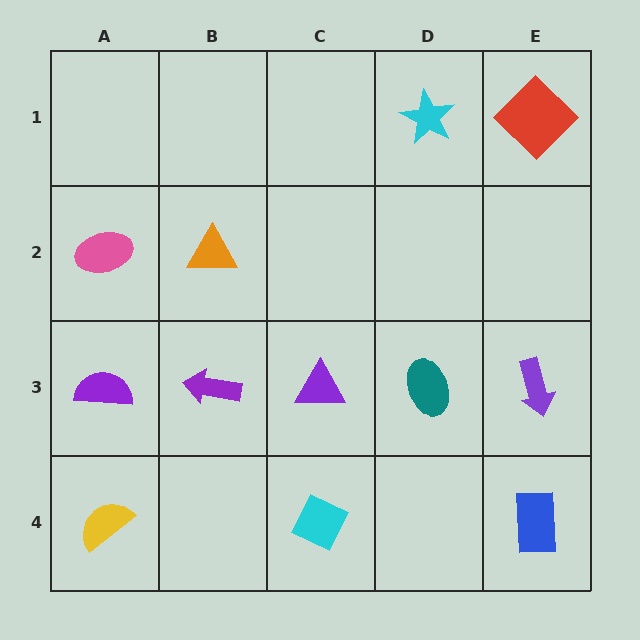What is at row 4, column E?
A blue rectangle.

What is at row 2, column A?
A pink ellipse.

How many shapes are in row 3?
5 shapes.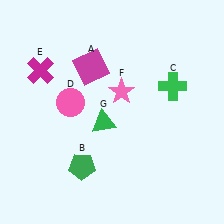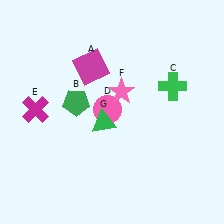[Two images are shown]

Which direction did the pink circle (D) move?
The pink circle (D) moved right.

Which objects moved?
The objects that moved are: the green pentagon (B), the pink circle (D), the magenta cross (E).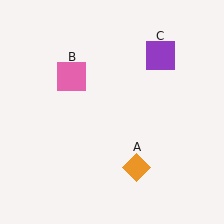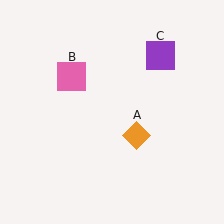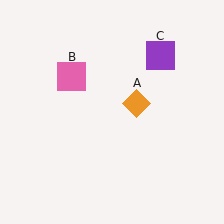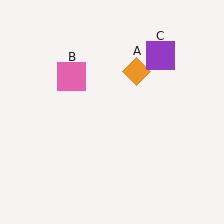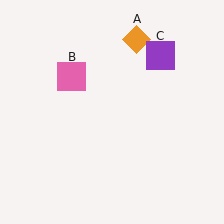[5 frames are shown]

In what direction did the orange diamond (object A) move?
The orange diamond (object A) moved up.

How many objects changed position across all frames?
1 object changed position: orange diamond (object A).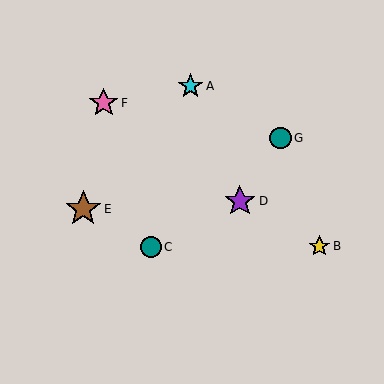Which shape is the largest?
The brown star (labeled E) is the largest.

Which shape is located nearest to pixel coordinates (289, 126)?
The teal circle (labeled G) at (280, 138) is nearest to that location.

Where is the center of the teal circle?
The center of the teal circle is at (151, 247).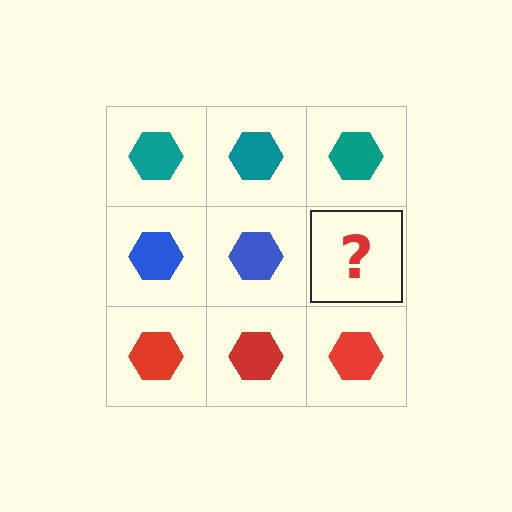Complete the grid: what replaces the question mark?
The question mark should be replaced with a blue hexagon.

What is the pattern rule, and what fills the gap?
The rule is that each row has a consistent color. The gap should be filled with a blue hexagon.